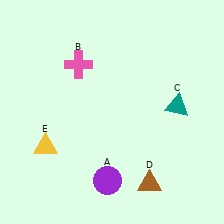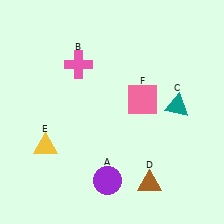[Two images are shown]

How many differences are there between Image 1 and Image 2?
There is 1 difference between the two images.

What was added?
A pink square (F) was added in Image 2.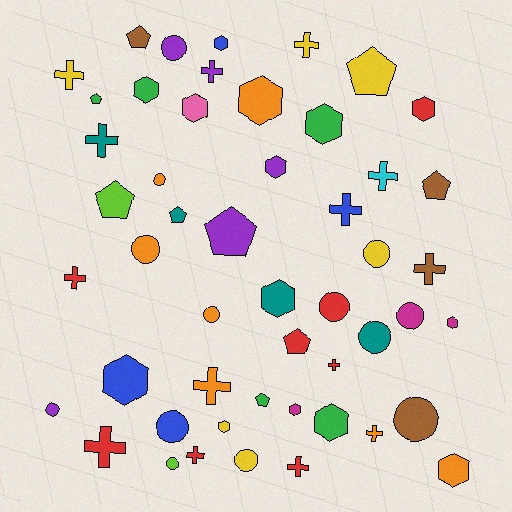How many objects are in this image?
There are 50 objects.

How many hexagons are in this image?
There are 14 hexagons.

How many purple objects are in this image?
There are 5 purple objects.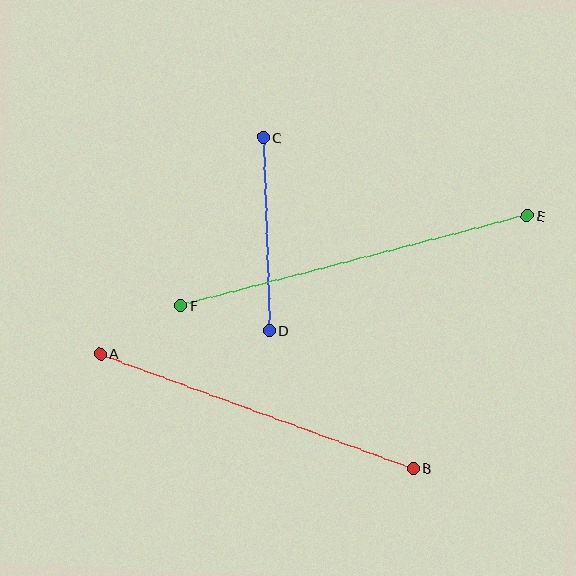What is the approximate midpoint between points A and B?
The midpoint is at approximately (257, 411) pixels.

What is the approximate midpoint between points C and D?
The midpoint is at approximately (266, 234) pixels.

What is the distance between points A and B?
The distance is approximately 333 pixels.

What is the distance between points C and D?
The distance is approximately 193 pixels.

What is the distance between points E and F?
The distance is approximately 358 pixels.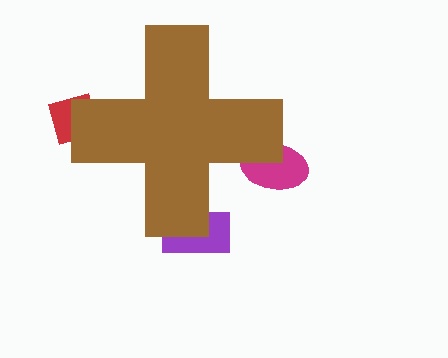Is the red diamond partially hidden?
Yes, the red diamond is partially hidden behind the brown cross.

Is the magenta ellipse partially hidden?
Yes, the magenta ellipse is partially hidden behind the brown cross.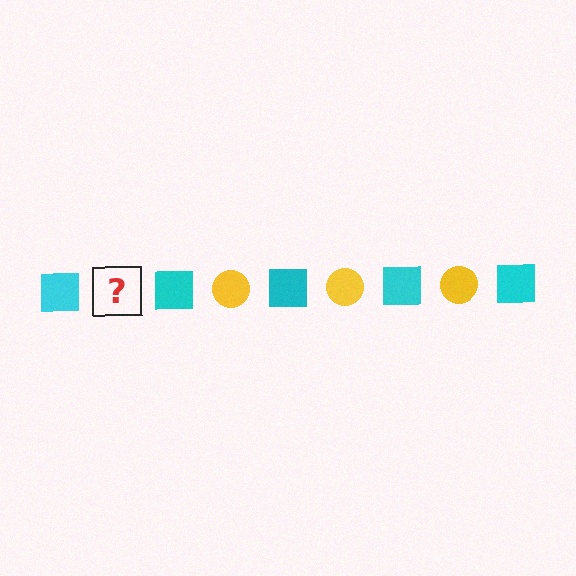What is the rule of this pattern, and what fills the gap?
The rule is that the pattern alternates between cyan square and yellow circle. The gap should be filled with a yellow circle.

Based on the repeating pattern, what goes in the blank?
The blank should be a yellow circle.